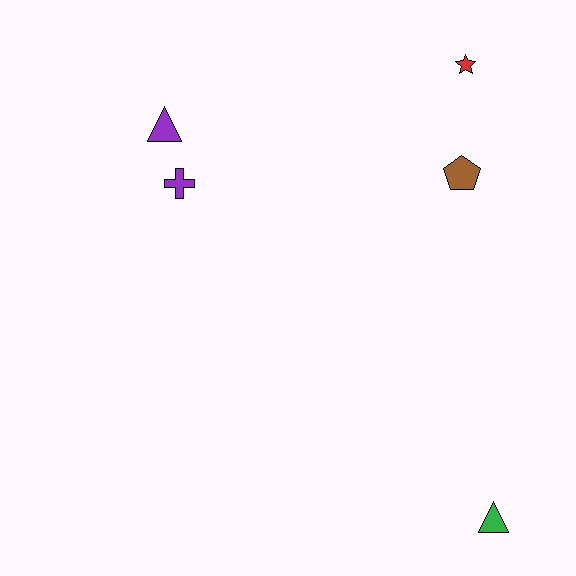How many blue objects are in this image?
There are no blue objects.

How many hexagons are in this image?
There are no hexagons.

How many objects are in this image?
There are 5 objects.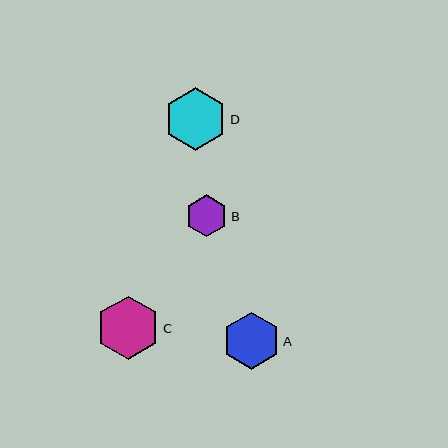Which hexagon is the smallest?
Hexagon B is the smallest with a size of approximately 42 pixels.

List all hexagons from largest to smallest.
From largest to smallest: C, D, A, B.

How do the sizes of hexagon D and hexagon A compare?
Hexagon D and hexagon A are approximately the same size.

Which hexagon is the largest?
Hexagon C is the largest with a size of approximately 64 pixels.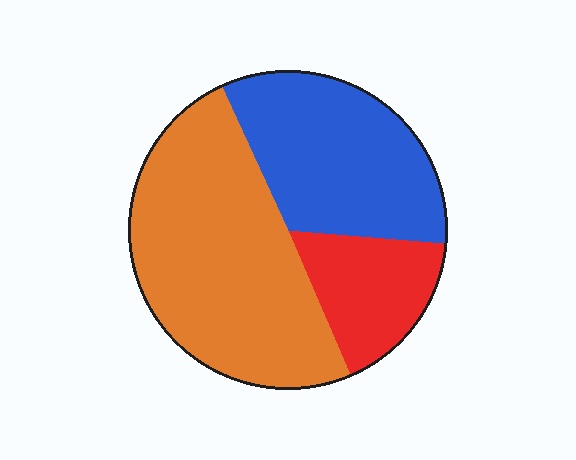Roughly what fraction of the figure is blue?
Blue covers about 35% of the figure.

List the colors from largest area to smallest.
From largest to smallest: orange, blue, red.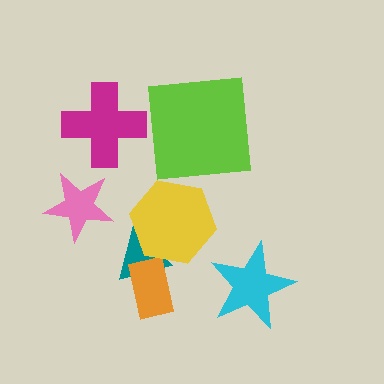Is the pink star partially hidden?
No, no other shape covers it.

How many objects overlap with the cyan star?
0 objects overlap with the cyan star.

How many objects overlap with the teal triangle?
2 objects overlap with the teal triangle.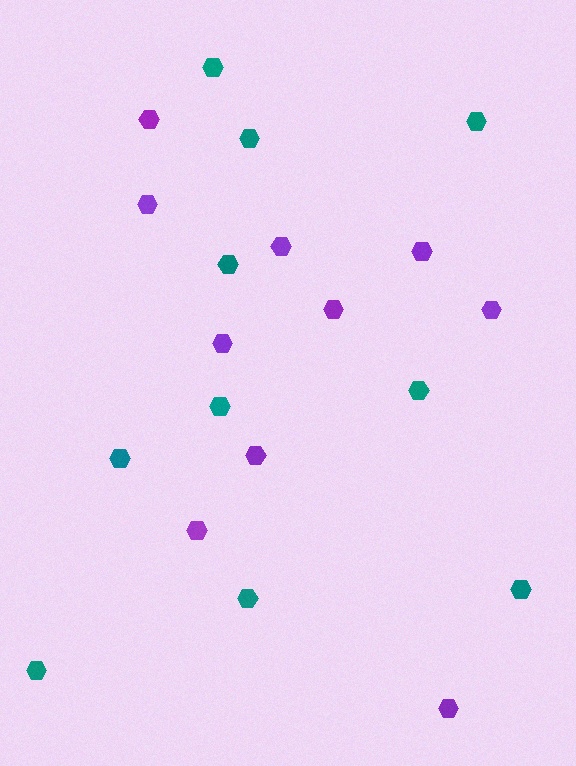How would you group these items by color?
There are 2 groups: one group of purple hexagons (10) and one group of teal hexagons (10).